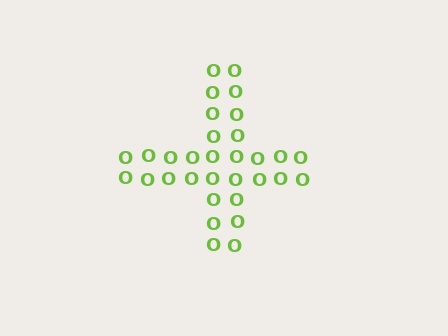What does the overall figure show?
The overall figure shows a cross.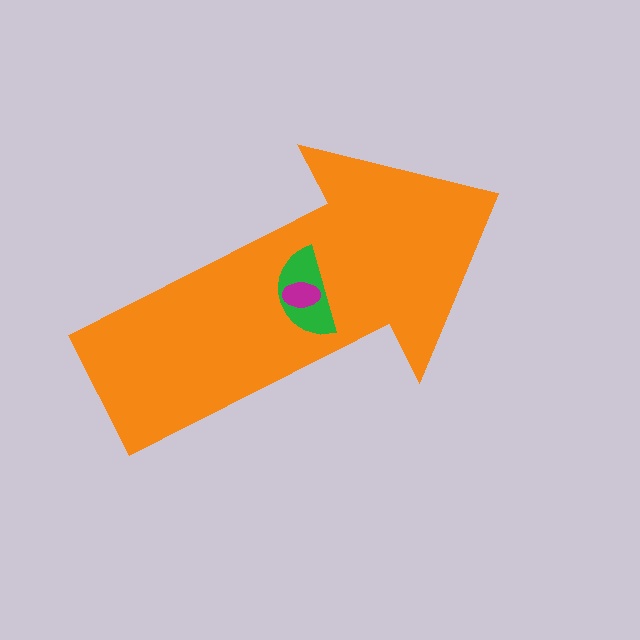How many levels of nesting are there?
3.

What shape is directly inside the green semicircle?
The magenta ellipse.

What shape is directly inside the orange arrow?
The green semicircle.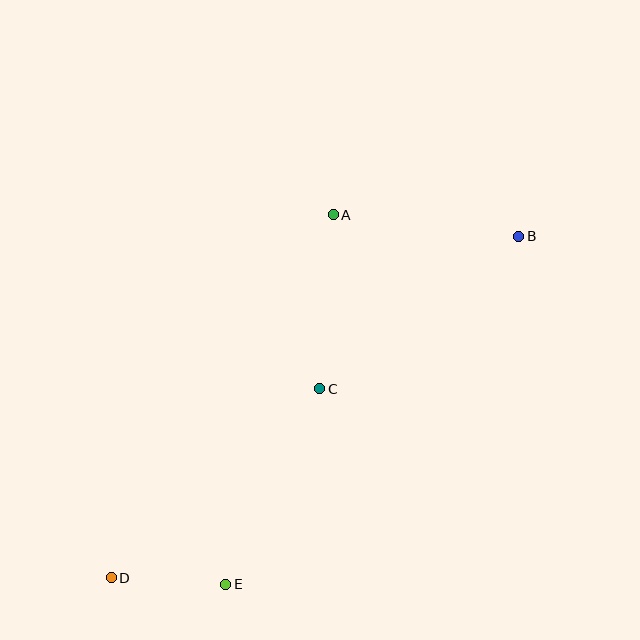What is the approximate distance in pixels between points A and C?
The distance between A and C is approximately 175 pixels.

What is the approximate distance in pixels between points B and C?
The distance between B and C is approximately 251 pixels.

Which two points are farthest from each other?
Points B and D are farthest from each other.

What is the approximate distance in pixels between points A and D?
The distance between A and D is approximately 426 pixels.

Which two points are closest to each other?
Points D and E are closest to each other.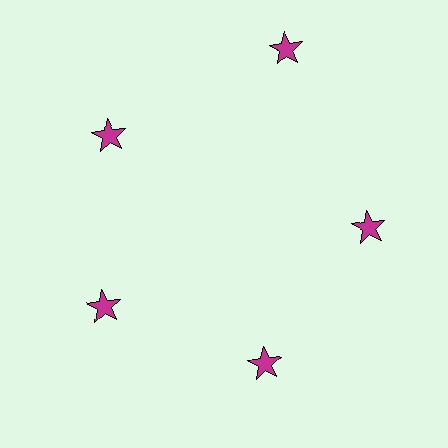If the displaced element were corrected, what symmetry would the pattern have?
It would have 5-fold rotational symmetry — the pattern would map onto itself every 72 degrees.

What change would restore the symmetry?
The symmetry would be restored by moving it inward, back onto the ring so that all 5 stars sit at equal angles and equal distance from the center.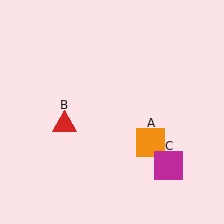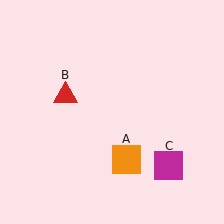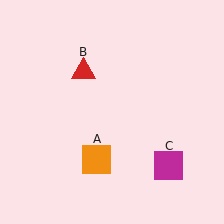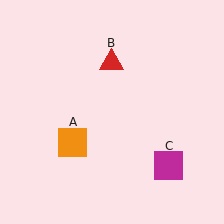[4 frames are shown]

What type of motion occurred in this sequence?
The orange square (object A), red triangle (object B) rotated clockwise around the center of the scene.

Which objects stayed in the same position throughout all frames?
Magenta square (object C) remained stationary.